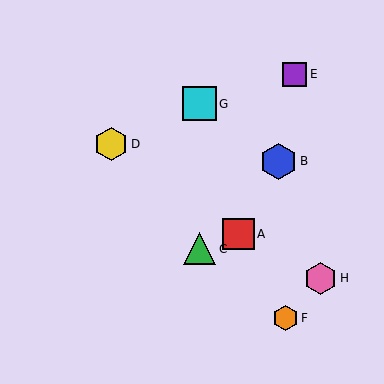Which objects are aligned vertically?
Objects C, G are aligned vertically.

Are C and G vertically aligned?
Yes, both are at x≈199.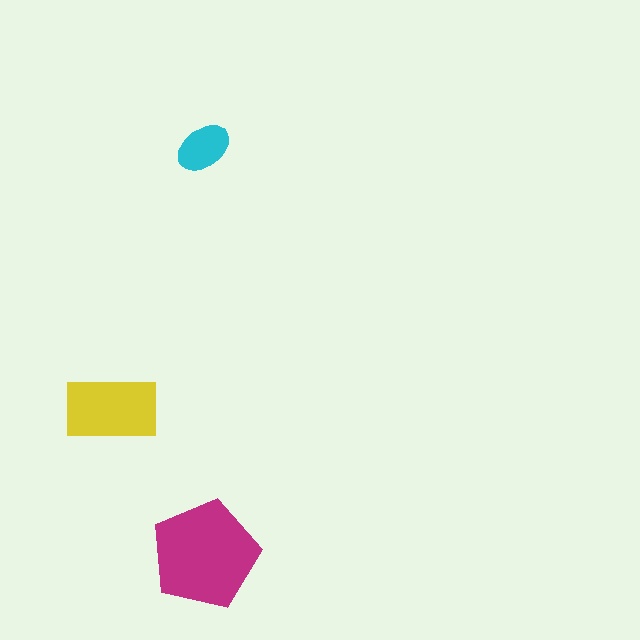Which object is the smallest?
The cyan ellipse.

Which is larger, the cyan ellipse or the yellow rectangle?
The yellow rectangle.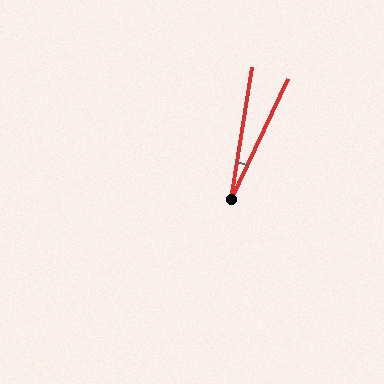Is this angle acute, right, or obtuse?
It is acute.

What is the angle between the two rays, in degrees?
Approximately 16 degrees.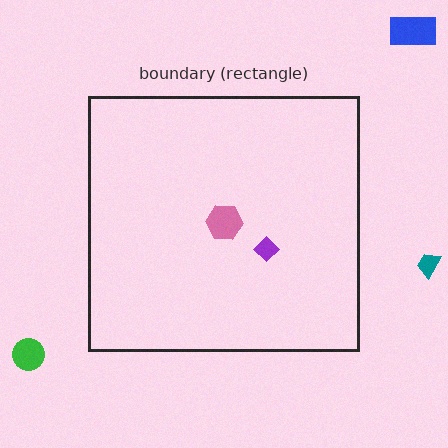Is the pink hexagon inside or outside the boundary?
Inside.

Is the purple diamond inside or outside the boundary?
Inside.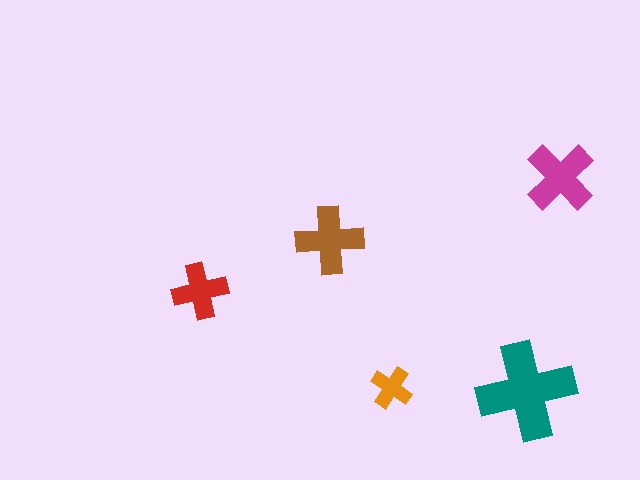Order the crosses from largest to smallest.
the teal one, the magenta one, the brown one, the red one, the orange one.